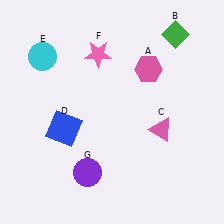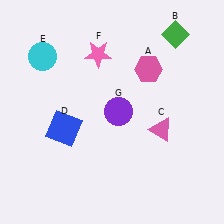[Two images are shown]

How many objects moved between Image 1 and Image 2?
1 object moved between the two images.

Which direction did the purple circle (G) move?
The purple circle (G) moved up.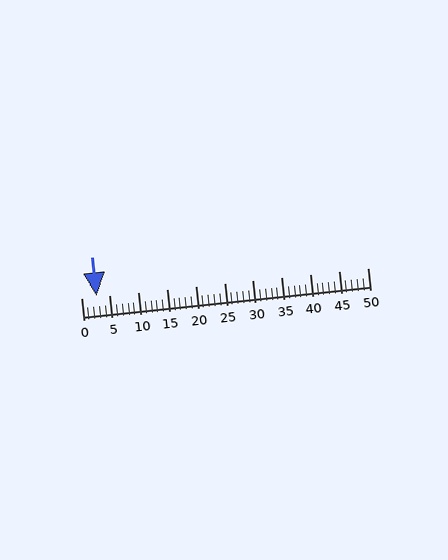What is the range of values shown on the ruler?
The ruler shows values from 0 to 50.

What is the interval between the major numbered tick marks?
The major tick marks are spaced 5 units apart.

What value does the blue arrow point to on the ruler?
The blue arrow points to approximately 3.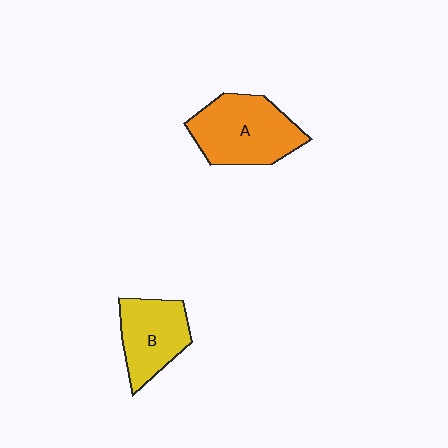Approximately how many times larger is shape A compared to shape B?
Approximately 1.3 times.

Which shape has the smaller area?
Shape B (yellow).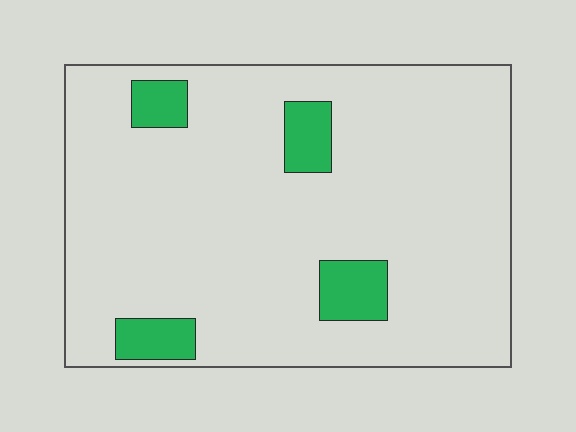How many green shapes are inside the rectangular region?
4.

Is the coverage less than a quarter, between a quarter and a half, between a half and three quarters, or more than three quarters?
Less than a quarter.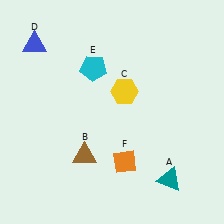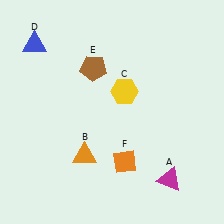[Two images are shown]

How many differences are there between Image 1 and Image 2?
There are 3 differences between the two images.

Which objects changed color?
A changed from teal to magenta. B changed from brown to orange. E changed from cyan to brown.